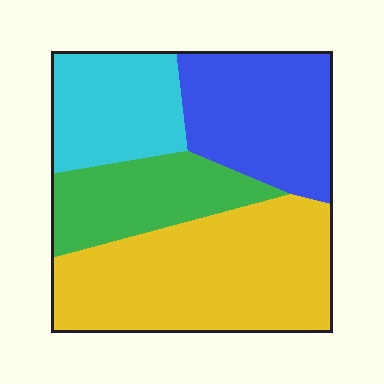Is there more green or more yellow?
Yellow.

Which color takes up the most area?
Yellow, at roughly 40%.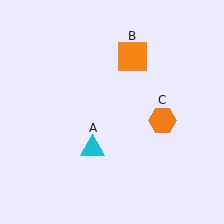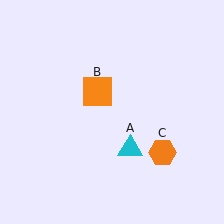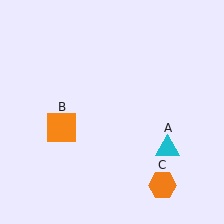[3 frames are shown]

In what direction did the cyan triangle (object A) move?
The cyan triangle (object A) moved right.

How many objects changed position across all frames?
3 objects changed position: cyan triangle (object A), orange square (object B), orange hexagon (object C).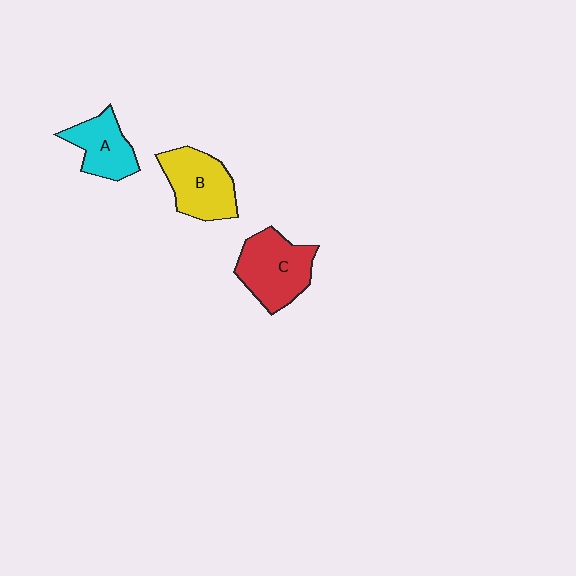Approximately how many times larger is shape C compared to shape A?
Approximately 1.4 times.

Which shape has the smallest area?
Shape A (cyan).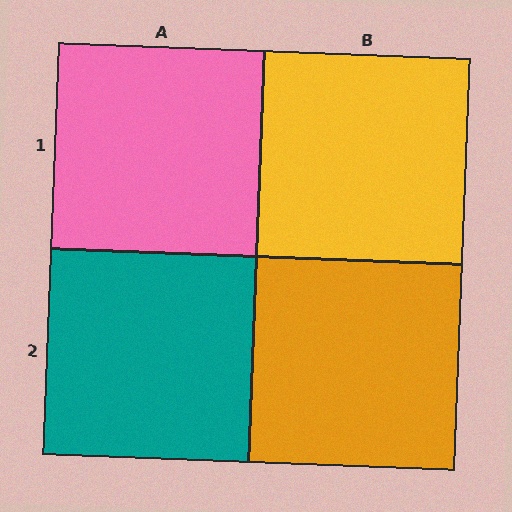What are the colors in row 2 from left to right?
Teal, orange.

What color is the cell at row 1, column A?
Pink.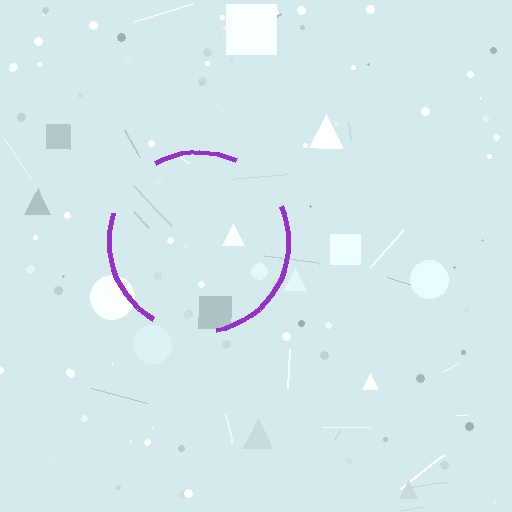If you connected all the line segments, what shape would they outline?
They would outline a circle.